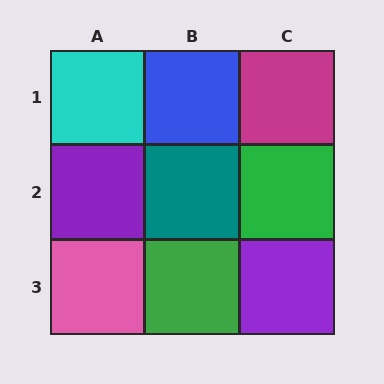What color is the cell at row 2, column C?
Green.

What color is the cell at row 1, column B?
Blue.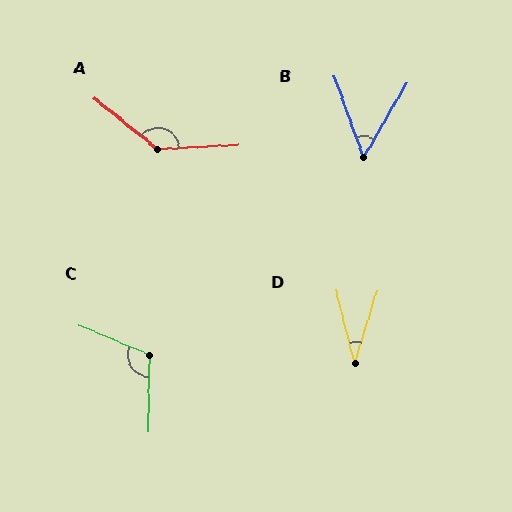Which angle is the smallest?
D, at approximately 32 degrees.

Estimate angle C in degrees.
Approximately 112 degrees.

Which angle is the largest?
A, at approximately 138 degrees.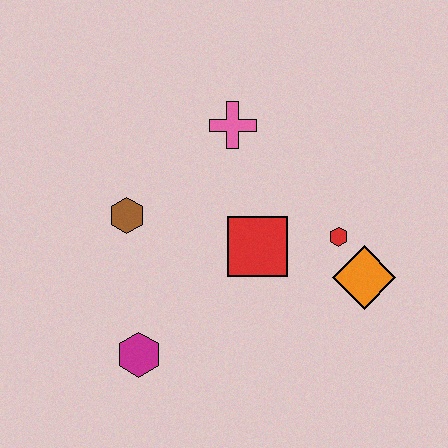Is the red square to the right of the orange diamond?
No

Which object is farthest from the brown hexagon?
The orange diamond is farthest from the brown hexagon.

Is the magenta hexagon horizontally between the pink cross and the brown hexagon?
Yes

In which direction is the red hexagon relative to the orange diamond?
The red hexagon is above the orange diamond.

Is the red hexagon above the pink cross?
No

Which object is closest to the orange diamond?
The red hexagon is closest to the orange diamond.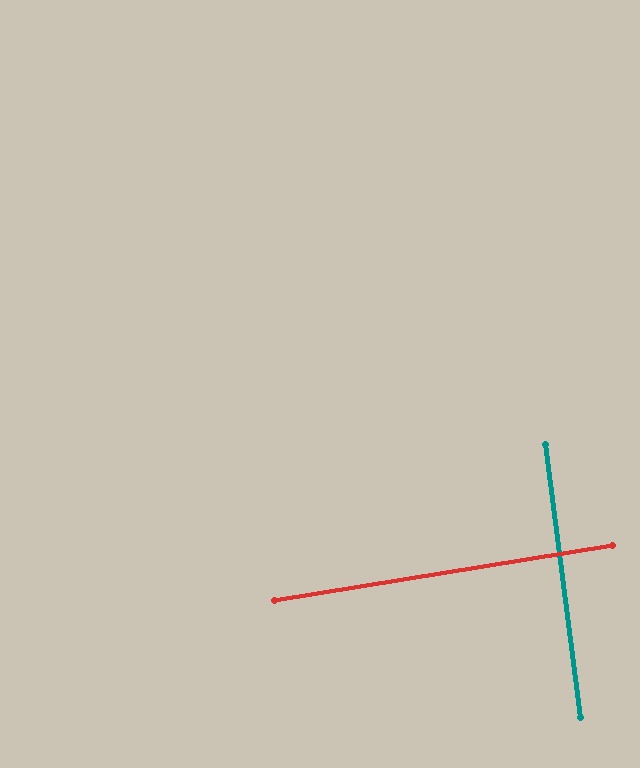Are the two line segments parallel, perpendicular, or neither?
Perpendicular — they meet at approximately 88°.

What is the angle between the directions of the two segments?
Approximately 88 degrees.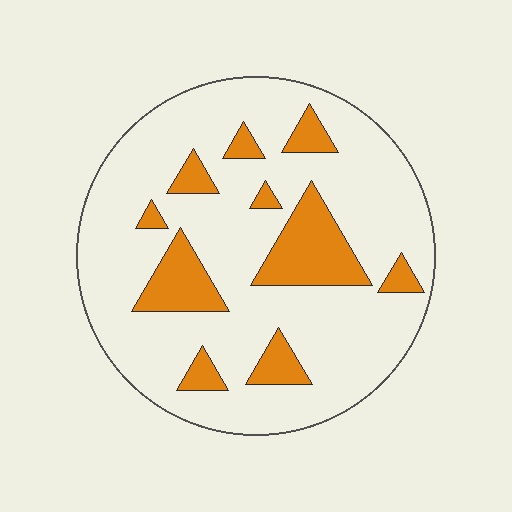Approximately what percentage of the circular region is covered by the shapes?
Approximately 20%.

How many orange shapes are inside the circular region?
10.